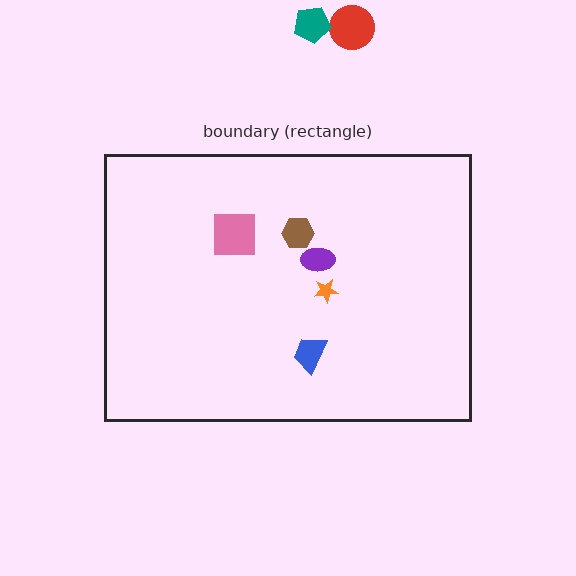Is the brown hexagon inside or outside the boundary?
Inside.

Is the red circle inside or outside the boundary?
Outside.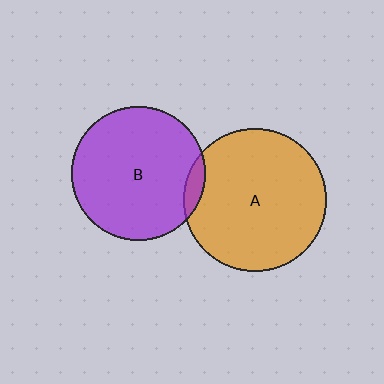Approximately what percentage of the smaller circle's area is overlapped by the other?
Approximately 5%.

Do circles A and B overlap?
Yes.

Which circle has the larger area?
Circle A (orange).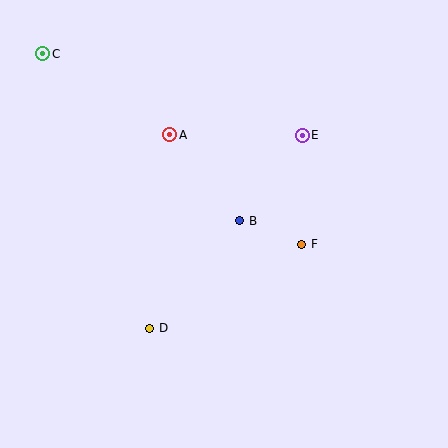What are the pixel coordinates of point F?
Point F is at (302, 244).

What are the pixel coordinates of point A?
Point A is at (170, 135).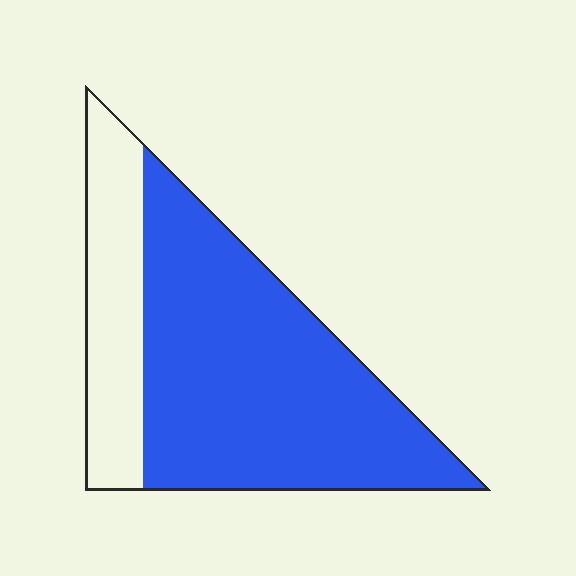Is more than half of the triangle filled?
Yes.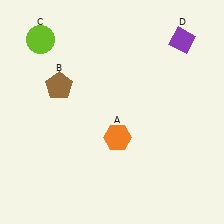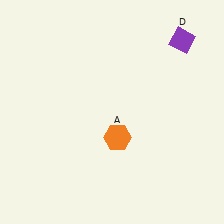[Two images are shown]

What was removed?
The brown pentagon (B), the lime circle (C) were removed in Image 2.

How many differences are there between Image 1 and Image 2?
There are 2 differences between the two images.